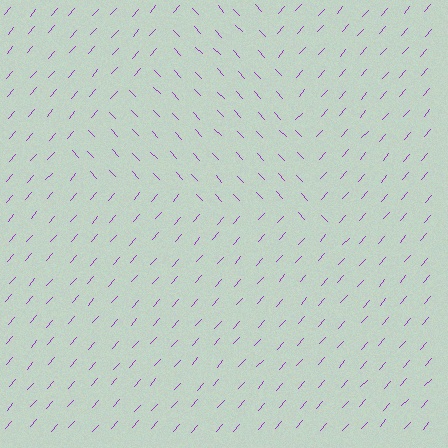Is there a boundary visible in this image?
Yes, there is a texture boundary formed by a change in line orientation.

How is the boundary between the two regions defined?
The boundary is defined purely by a change in line orientation (approximately 85 degrees difference). All lines are the same color and thickness.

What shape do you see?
I see a triangle.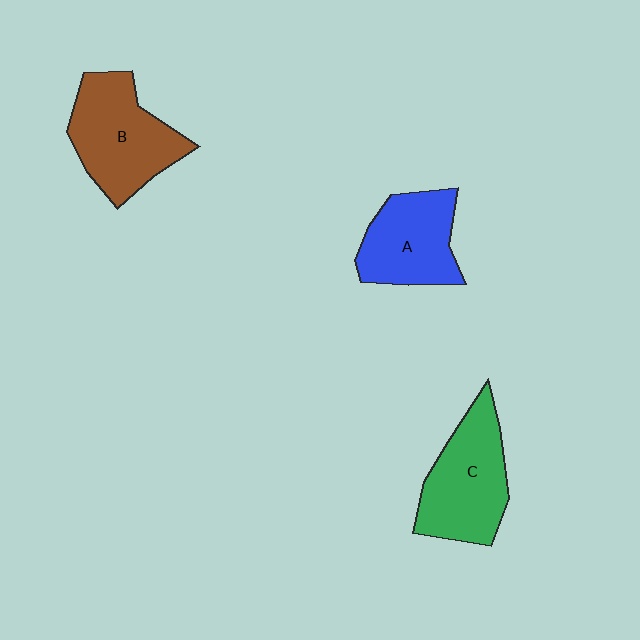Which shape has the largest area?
Shape B (brown).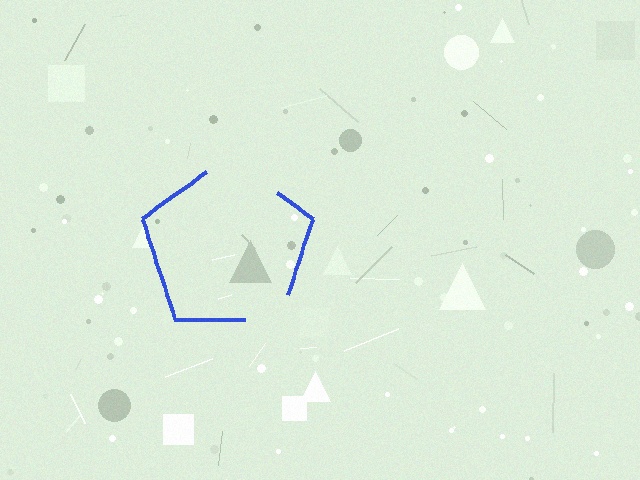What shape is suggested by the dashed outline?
The dashed outline suggests a pentagon.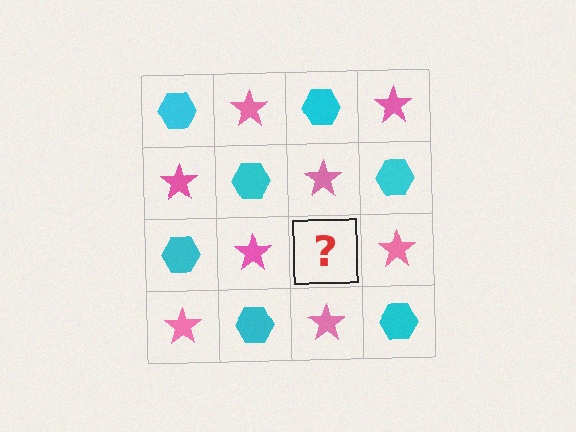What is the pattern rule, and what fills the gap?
The rule is that it alternates cyan hexagon and pink star in a checkerboard pattern. The gap should be filled with a cyan hexagon.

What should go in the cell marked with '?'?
The missing cell should contain a cyan hexagon.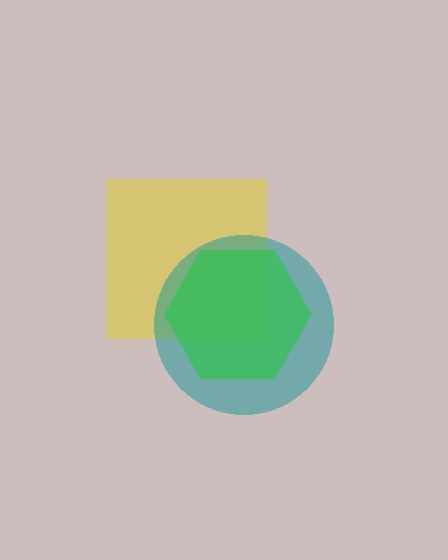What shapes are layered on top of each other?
The layered shapes are: a yellow square, a teal circle, a green hexagon.